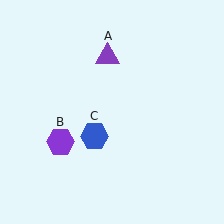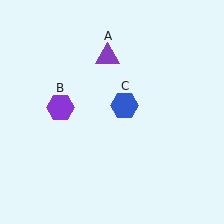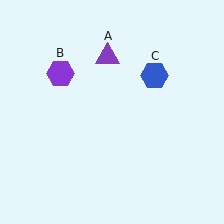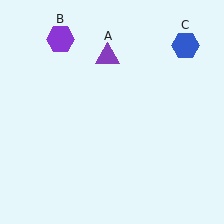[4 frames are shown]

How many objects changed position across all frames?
2 objects changed position: purple hexagon (object B), blue hexagon (object C).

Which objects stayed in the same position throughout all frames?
Purple triangle (object A) remained stationary.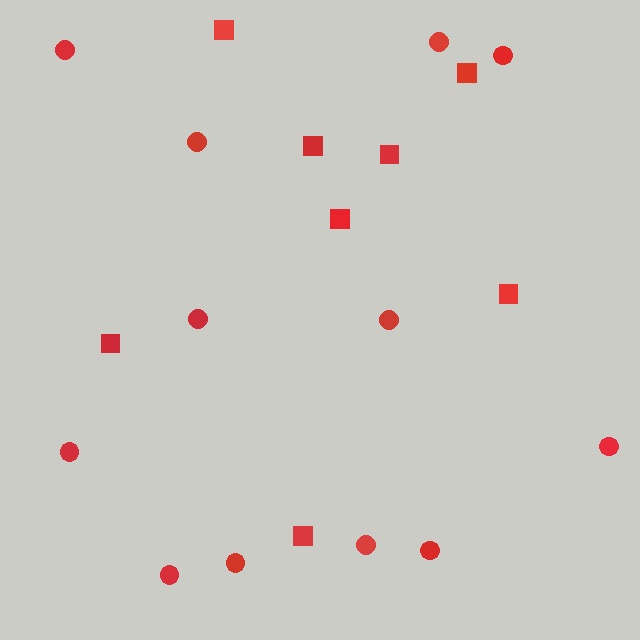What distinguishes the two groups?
There are 2 groups: one group of circles (12) and one group of squares (8).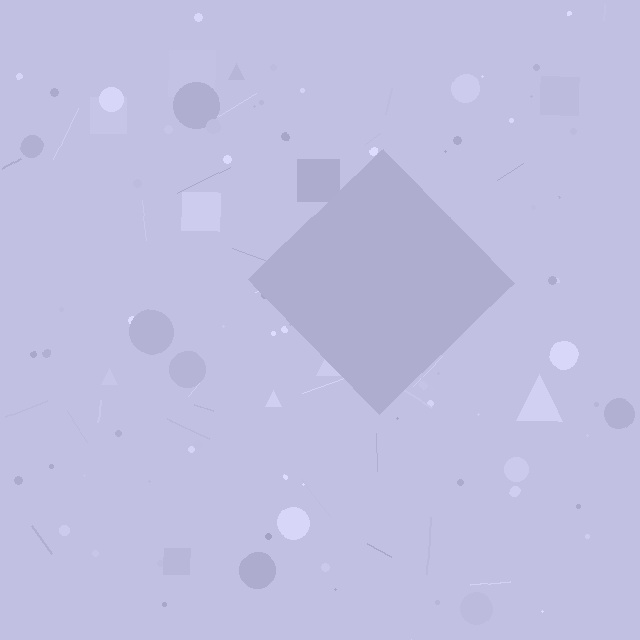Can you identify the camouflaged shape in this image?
The camouflaged shape is a diamond.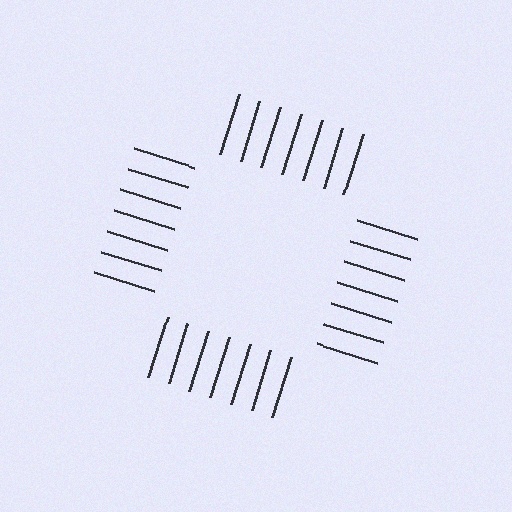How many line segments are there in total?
28 — 7 along each of the 4 edges.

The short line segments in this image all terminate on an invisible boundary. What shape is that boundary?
An illusory square — the line segments terminate on its edges but no continuous stroke is drawn.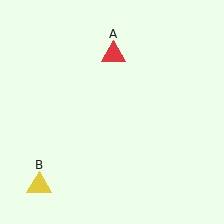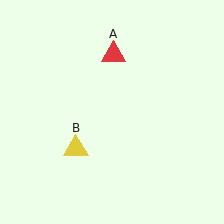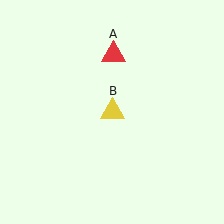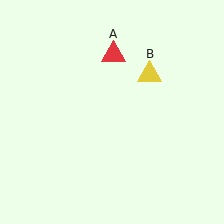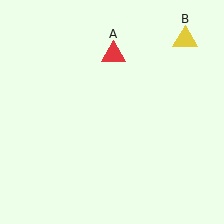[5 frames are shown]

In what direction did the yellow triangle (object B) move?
The yellow triangle (object B) moved up and to the right.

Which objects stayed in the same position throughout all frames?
Red triangle (object A) remained stationary.